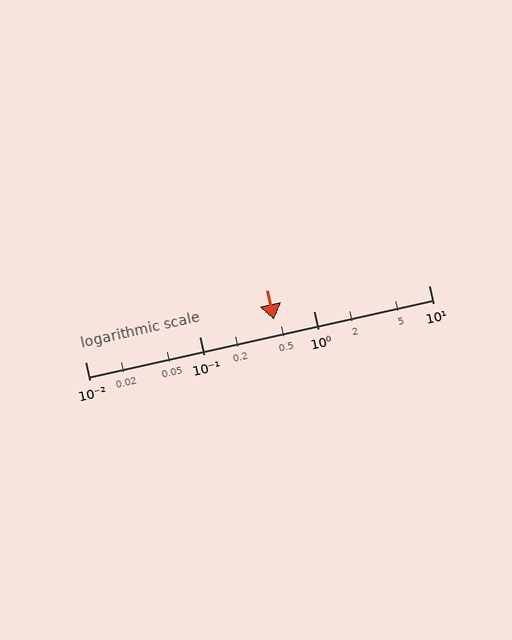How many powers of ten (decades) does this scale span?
The scale spans 3 decades, from 0.01 to 10.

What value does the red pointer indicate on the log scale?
The pointer indicates approximately 0.45.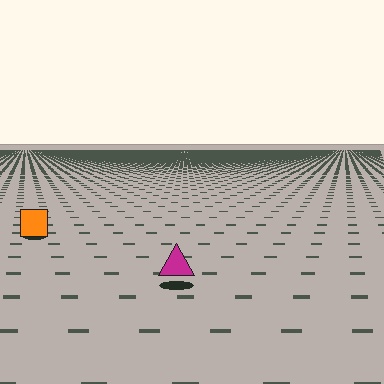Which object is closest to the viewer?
The magenta triangle is closest. The texture marks near it are larger and more spread out.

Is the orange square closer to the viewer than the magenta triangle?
No. The magenta triangle is closer — you can tell from the texture gradient: the ground texture is coarser near it.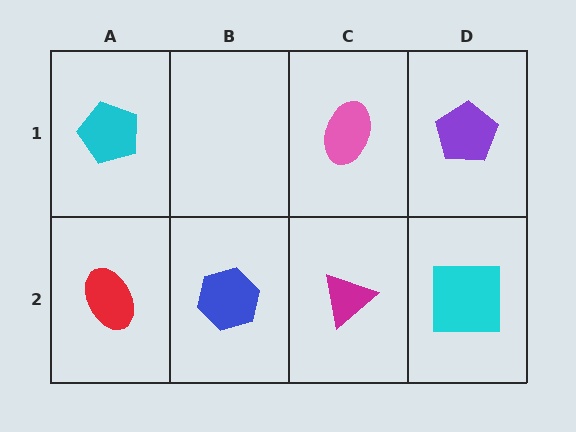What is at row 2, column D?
A cyan square.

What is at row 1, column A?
A cyan pentagon.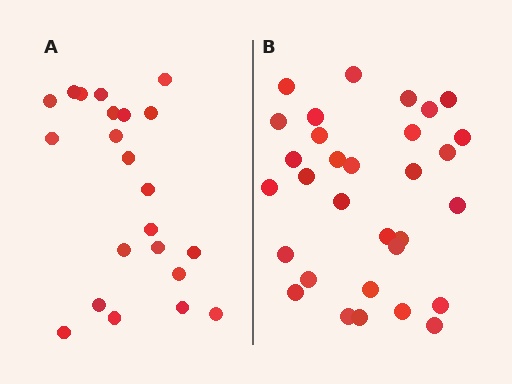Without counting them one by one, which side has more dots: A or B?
Region B (the right region) has more dots.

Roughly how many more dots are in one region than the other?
Region B has roughly 8 or so more dots than region A.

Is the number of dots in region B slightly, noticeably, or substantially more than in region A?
Region B has noticeably more, but not dramatically so. The ratio is roughly 1.4 to 1.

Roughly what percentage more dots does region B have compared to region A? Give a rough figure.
About 40% more.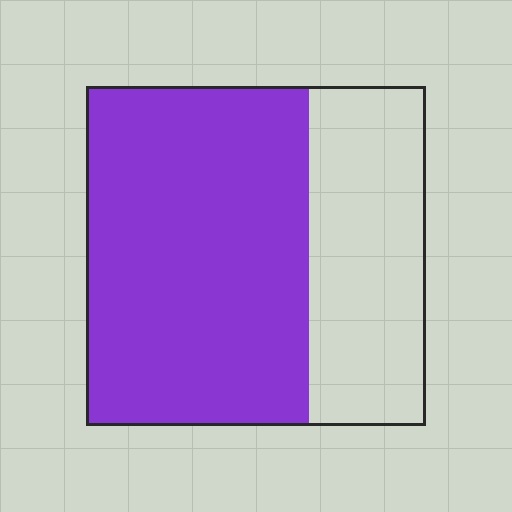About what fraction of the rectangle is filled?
About two thirds (2/3).